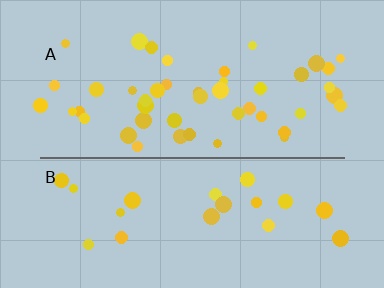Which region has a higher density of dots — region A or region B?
A (the top).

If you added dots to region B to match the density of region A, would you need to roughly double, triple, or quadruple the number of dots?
Approximately double.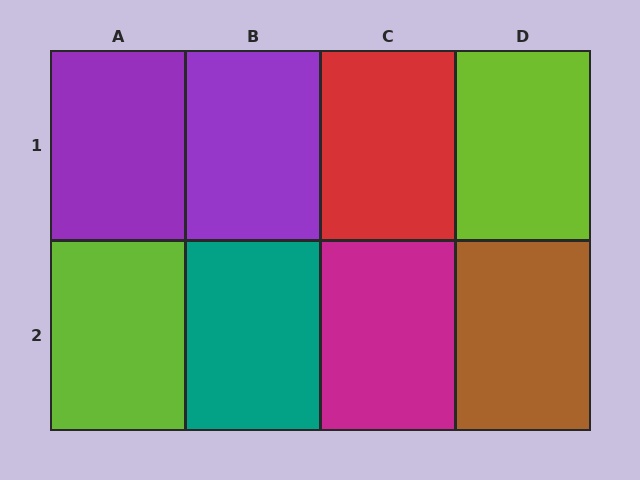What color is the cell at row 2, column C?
Magenta.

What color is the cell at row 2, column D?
Brown.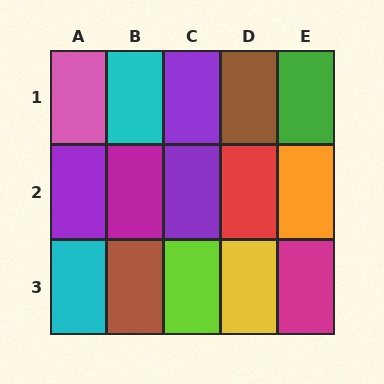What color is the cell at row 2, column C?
Purple.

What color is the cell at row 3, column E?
Magenta.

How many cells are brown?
2 cells are brown.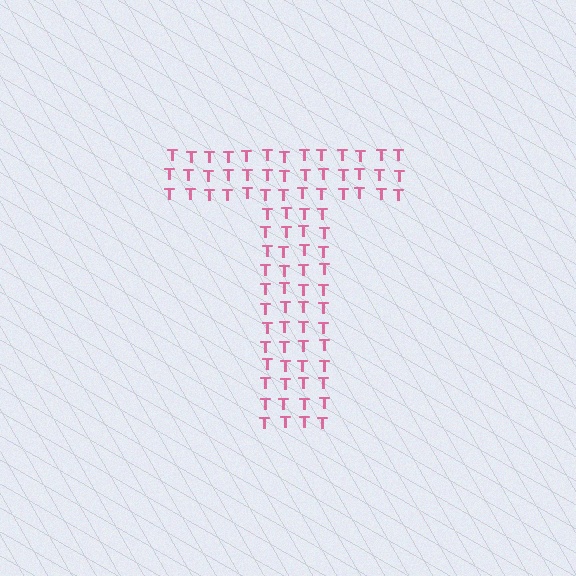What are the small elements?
The small elements are letter T's.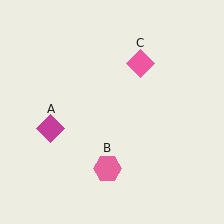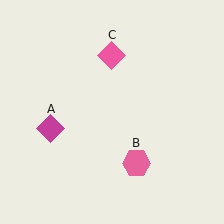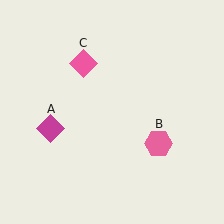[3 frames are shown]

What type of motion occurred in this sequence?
The pink hexagon (object B), pink diamond (object C) rotated counterclockwise around the center of the scene.